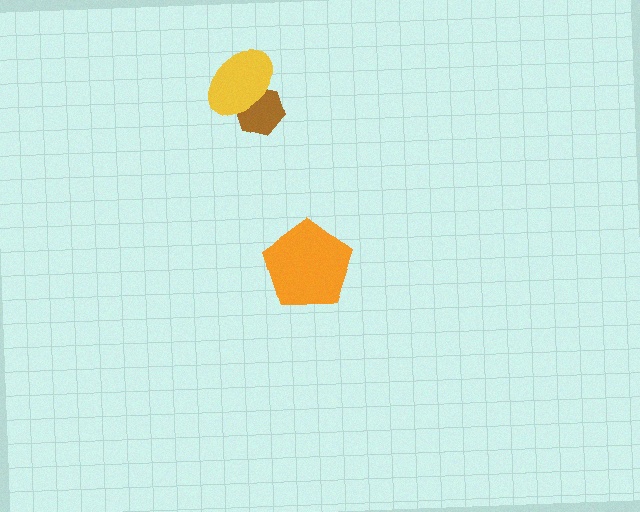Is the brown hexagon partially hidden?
Yes, it is partially covered by another shape.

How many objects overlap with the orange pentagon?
0 objects overlap with the orange pentagon.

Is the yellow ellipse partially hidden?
No, no other shape covers it.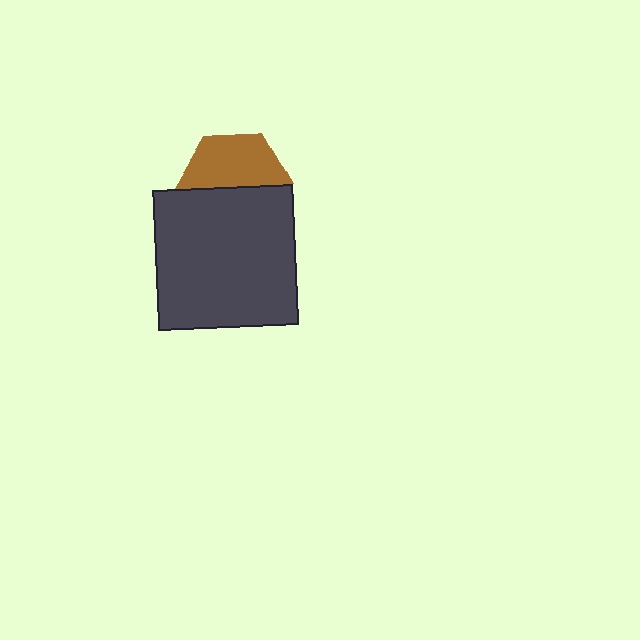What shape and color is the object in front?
The object in front is a dark gray square.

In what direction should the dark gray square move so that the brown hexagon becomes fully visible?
The dark gray square should move down. That is the shortest direction to clear the overlap and leave the brown hexagon fully visible.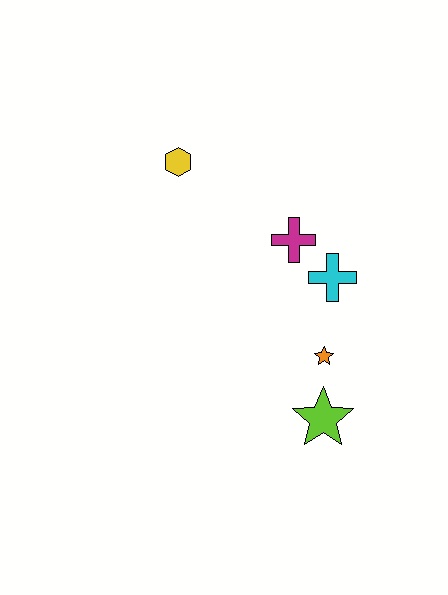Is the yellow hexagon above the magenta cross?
Yes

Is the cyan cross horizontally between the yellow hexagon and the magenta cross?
No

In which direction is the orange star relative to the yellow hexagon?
The orange star is below the yellow hexagon.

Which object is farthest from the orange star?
The yellow hexagon is farthest from the orange star.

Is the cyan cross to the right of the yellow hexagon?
Yes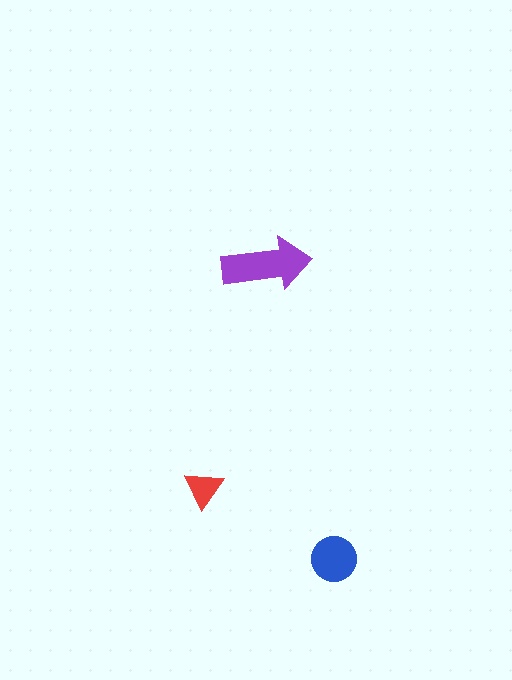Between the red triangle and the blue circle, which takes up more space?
The blue circle.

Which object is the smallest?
The red triangle.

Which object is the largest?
The purple arrow.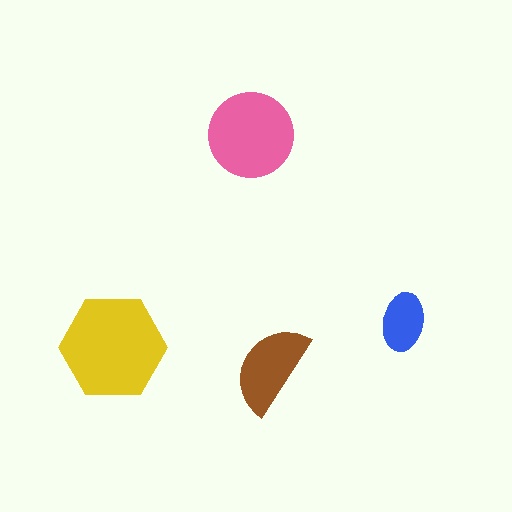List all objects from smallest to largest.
The blue ellipse, the brown semicircle, the pink circle, the yellow hexagon.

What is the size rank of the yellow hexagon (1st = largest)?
1st.